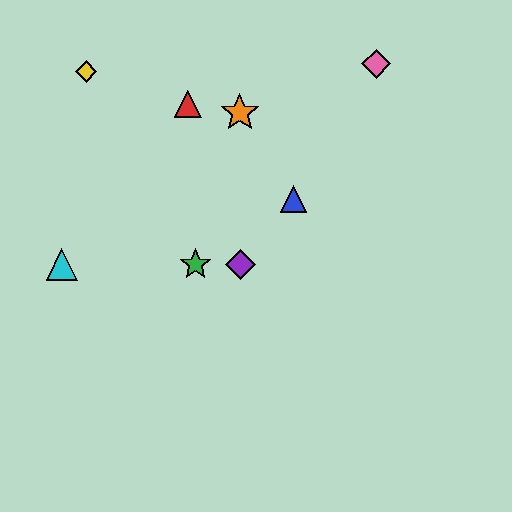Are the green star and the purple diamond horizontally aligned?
Yes, both are at y≈265.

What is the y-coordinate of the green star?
The green star is at y≈265.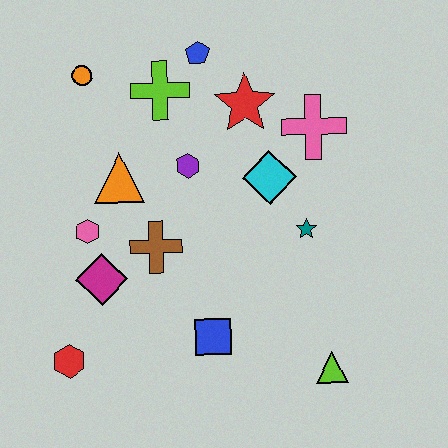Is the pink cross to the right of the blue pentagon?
Yes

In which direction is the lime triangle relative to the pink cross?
The lime triangle is below the pink cross.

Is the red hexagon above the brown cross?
No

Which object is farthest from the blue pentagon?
The lime triangle is farthest from the blue pentagon.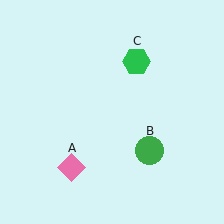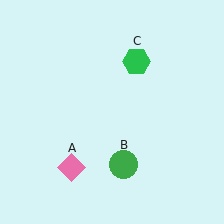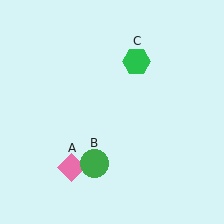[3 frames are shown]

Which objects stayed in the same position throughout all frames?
Pink diamond (object A) and green hexagon (object C) remained stationary.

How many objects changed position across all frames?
1 object changed position: green circle (object B).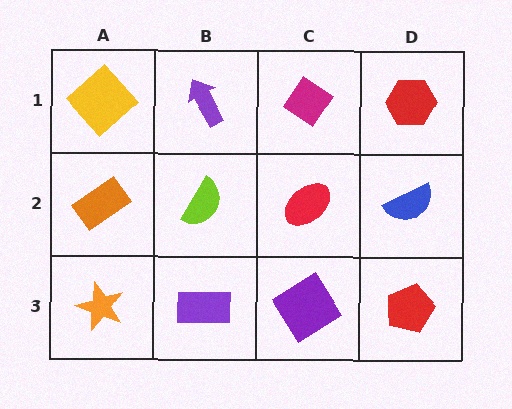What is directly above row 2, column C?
A magenta diamond.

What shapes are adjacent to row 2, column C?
A magenta diamond (row 1, column C), a purple diamond (row 3, column C), a lime semicircle (row 2, column B), a blue semicircle (row 2, column D).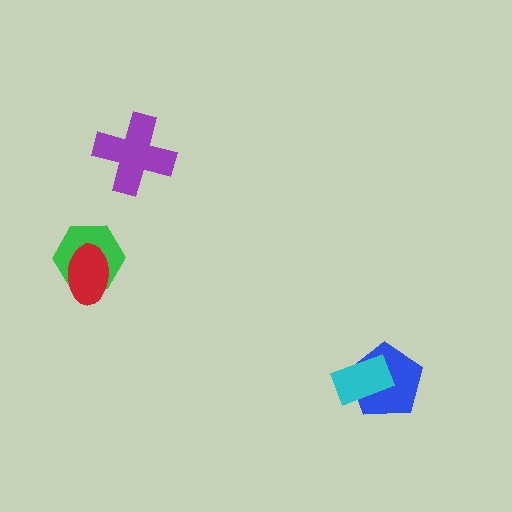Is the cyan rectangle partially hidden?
No, no other shape covers it.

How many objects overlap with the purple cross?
0 objects overlap with the purple cross.